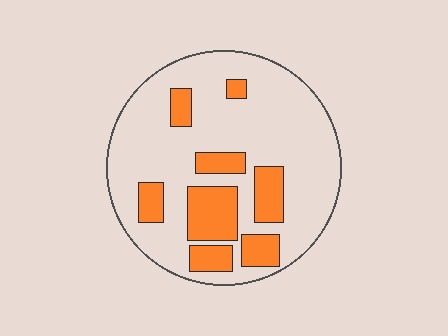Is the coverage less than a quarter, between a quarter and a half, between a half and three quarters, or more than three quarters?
Less than a quarter.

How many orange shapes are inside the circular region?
8.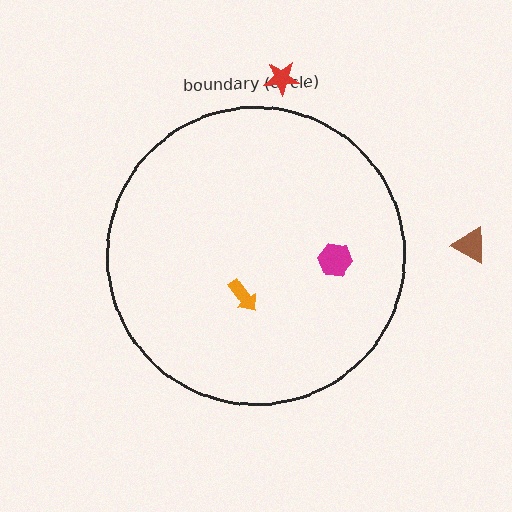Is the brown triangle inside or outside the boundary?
Outside.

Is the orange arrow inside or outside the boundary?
Inside.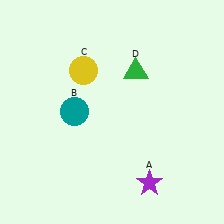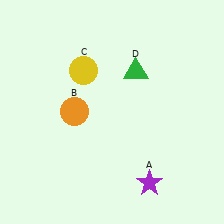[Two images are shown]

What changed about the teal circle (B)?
In Image 1, B is teal. In Image 2, it changed to orange.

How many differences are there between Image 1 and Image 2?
There is 1 difference between the two images.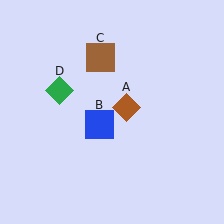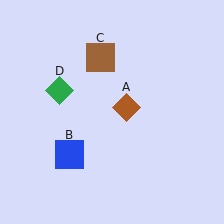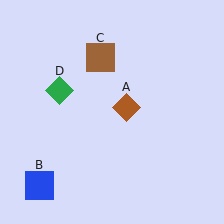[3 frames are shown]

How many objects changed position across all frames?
1 object changed position: blue square (object B).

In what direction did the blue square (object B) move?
The blue square (object B) moved down and to the left.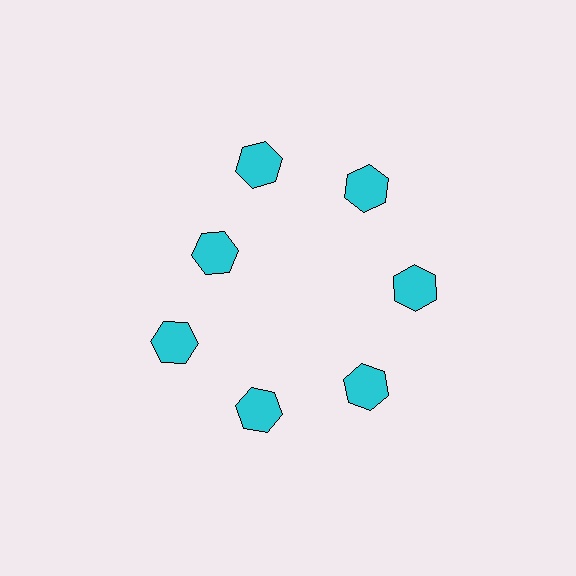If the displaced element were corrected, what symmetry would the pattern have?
It would have 7-fold rotational symmetry — the pattern would map onto itself every 51 degrees.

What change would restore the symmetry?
The symmetry would be restored by moving it outward, back onto the ring so that all 7 hexagons sit at equal angles and equal distance from the center.